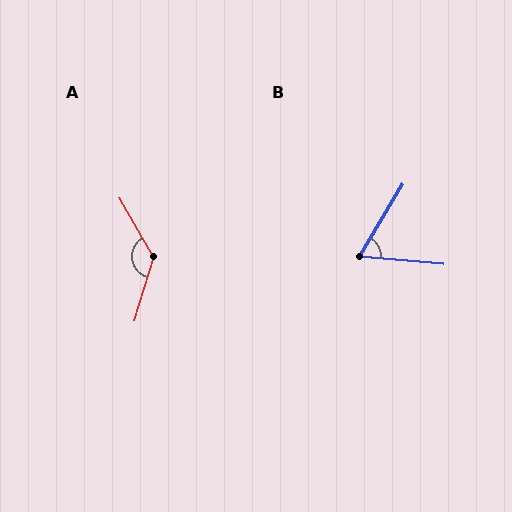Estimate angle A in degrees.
Approximately 134 degrees.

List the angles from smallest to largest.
B (64°), A (134°).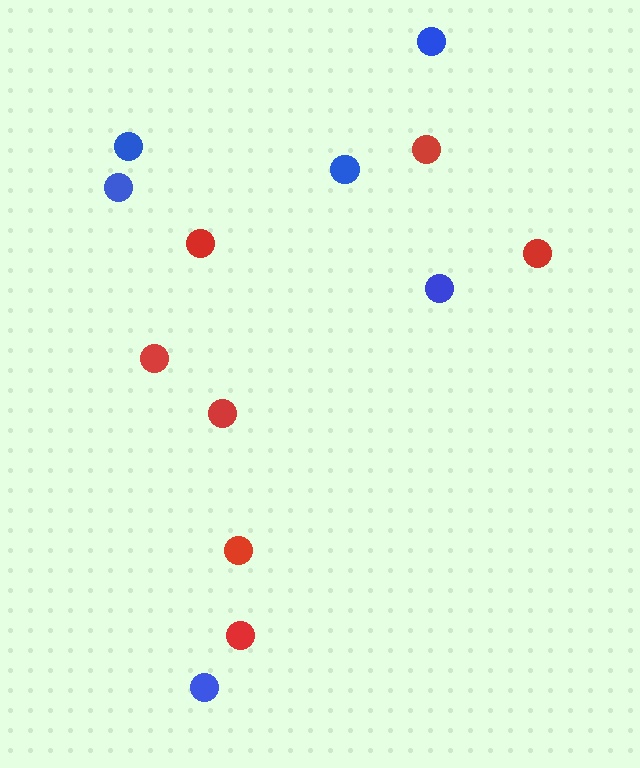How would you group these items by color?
There are 2 groups: one group of red circles (7) and one group of blue circles (6).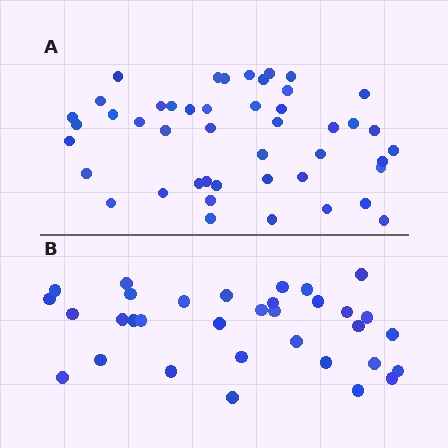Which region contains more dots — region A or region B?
Region A (the top region) has more dots.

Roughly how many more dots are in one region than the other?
Region A has approximately 15 more dots than region B.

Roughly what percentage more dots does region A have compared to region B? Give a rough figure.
About 40% more.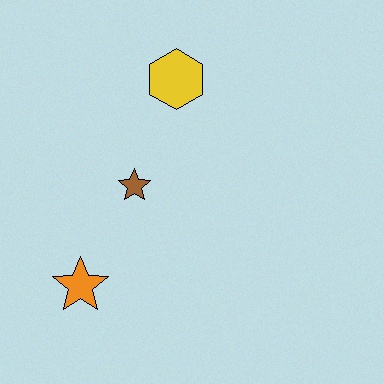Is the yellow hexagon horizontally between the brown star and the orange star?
No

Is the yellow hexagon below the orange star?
No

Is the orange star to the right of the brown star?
No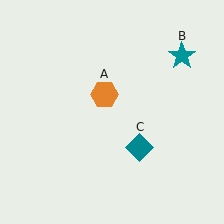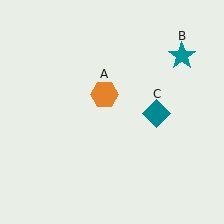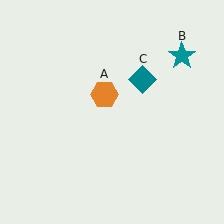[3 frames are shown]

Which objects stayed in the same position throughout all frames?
Orange hexagon (object A) and teal star (object B) remained stationary.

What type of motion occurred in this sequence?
The teal diamond (object C) rotated counterclockwise around the center of the scene.